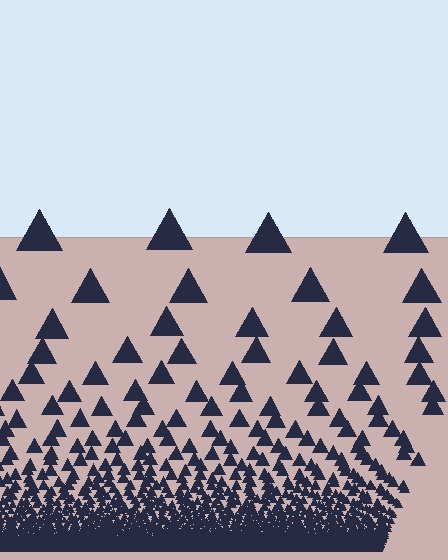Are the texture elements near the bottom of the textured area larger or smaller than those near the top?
Smaller. The gradient is inverted — elements near the bottom are smaller and denser.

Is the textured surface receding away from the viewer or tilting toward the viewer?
The surface appears to tilt toward the viewer. Texture elements get larger and sparser toward the top.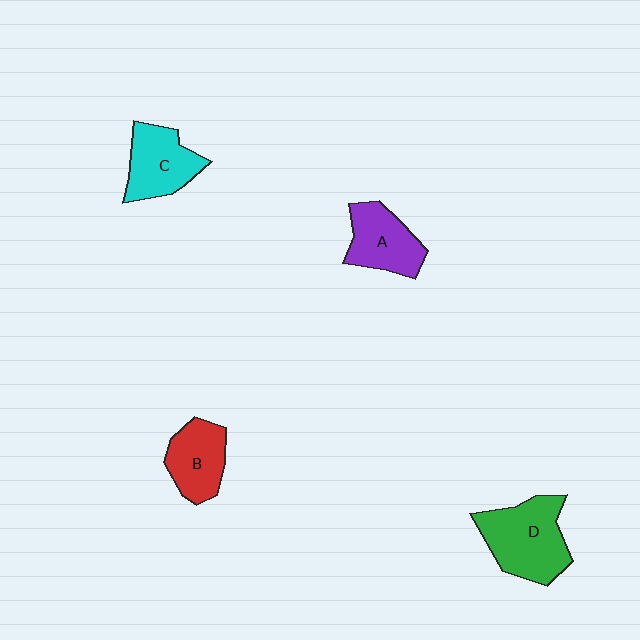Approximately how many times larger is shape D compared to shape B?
Approximately 1.5 times.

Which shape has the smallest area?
Shape B (red).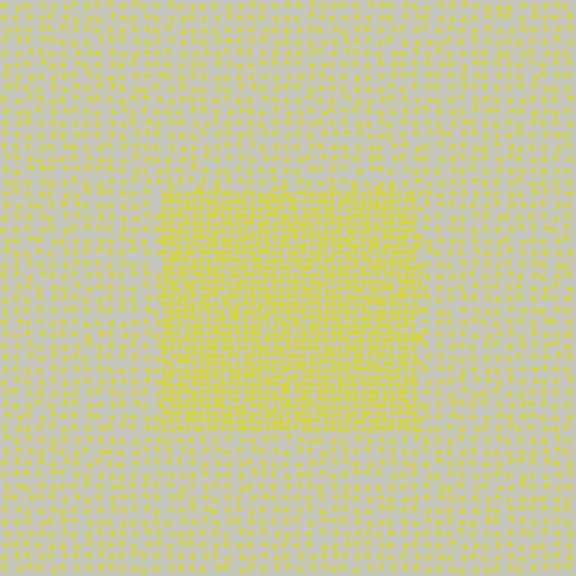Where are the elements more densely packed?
The elements are more densely packed inside the rectangle boundary.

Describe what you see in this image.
The image contains small yellow elements arranged at two different densities. A rectangle-shaped region is visible where the elements are more densely packed than the surrounding area.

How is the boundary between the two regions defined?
The boundary is defined by a change in element density (approximately 2.6x ratio). All elements are the same color, size, and shape.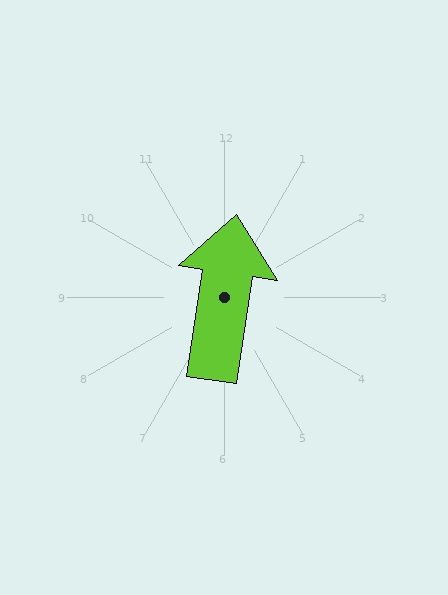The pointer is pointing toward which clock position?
Roughly 12 o'clock.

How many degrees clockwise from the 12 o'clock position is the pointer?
Approximately 8 degrees.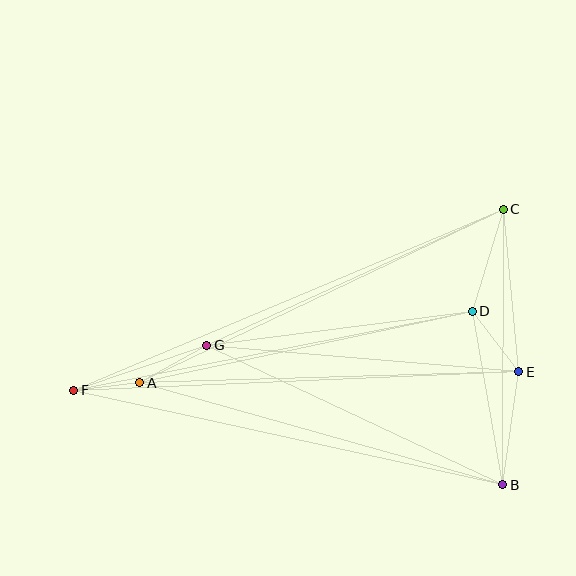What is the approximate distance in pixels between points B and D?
The distance between B and D is approximately 176 pixels.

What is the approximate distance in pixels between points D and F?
The distance between D and F is approximately 406 pixels.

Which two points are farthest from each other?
Points C and F are farthest from each other.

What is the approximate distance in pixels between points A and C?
The distance between A and C is approximately 403 pixels.